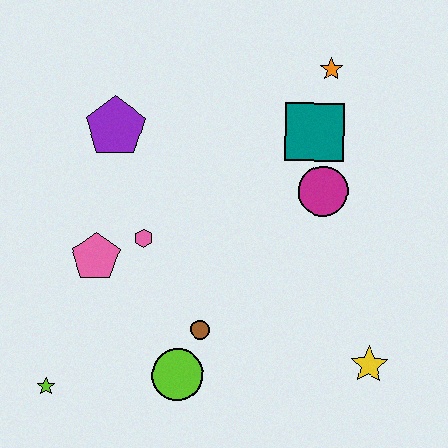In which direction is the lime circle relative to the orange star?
The lime circle is below the orange star.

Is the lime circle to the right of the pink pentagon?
Yes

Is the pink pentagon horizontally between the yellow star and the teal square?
No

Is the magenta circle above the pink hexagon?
Yes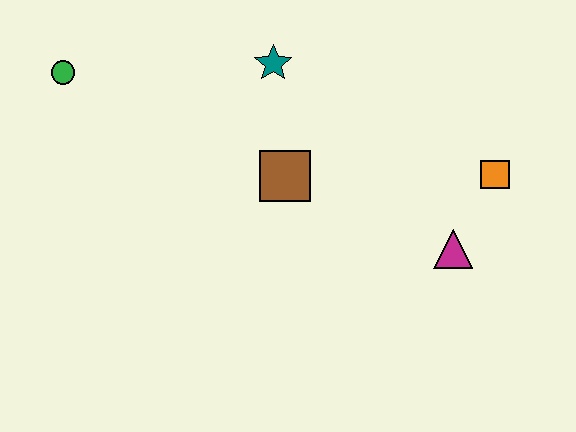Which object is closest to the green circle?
The teal star is closest to the green circle.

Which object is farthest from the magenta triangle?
The green circle is farthest from the magenta triangle.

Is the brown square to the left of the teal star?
No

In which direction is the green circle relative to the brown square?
The green circle is to the left of the brown square.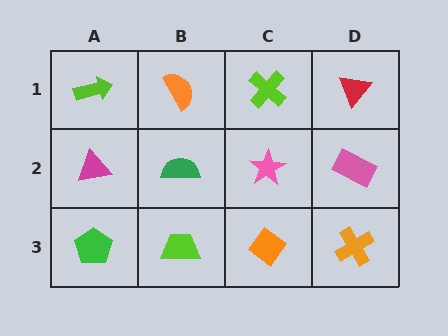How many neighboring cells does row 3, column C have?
3.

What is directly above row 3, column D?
A pink rectangle.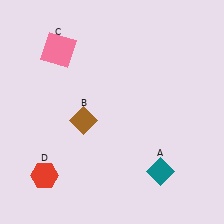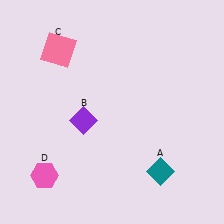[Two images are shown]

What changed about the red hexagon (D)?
In Image 1, D is red. In Image 2, it changed to pink.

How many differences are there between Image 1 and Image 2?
There are 2 differences between the two images.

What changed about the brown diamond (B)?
In Image 1, B is brown. In Image 2, it changed to purple.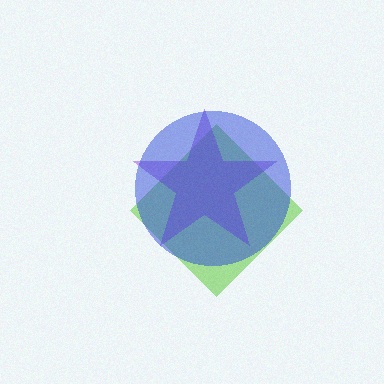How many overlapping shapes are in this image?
There are 3 overlapping shapes in the image.